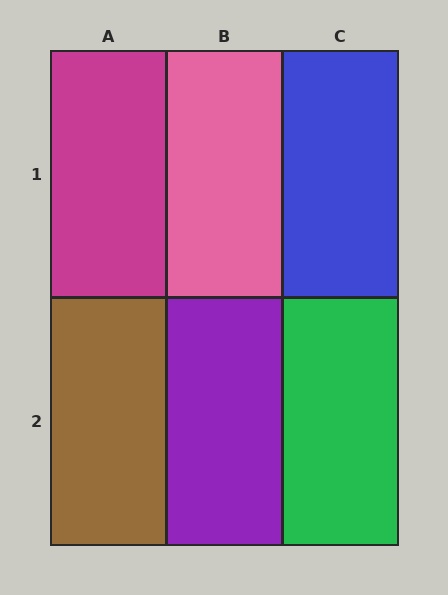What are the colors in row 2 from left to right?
Brown, purple, green.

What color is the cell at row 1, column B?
Pink.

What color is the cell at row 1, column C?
Blue.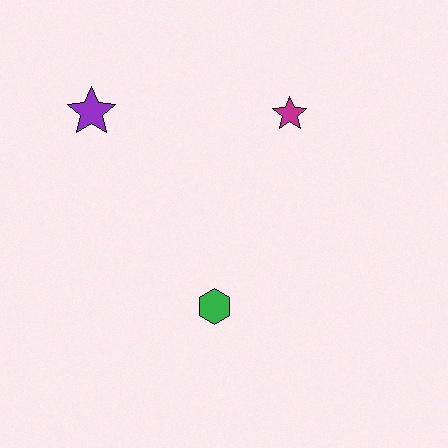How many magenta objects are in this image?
There is 1 magenta object.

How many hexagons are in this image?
There is 1 hexagon.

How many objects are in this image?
There are 3 objects.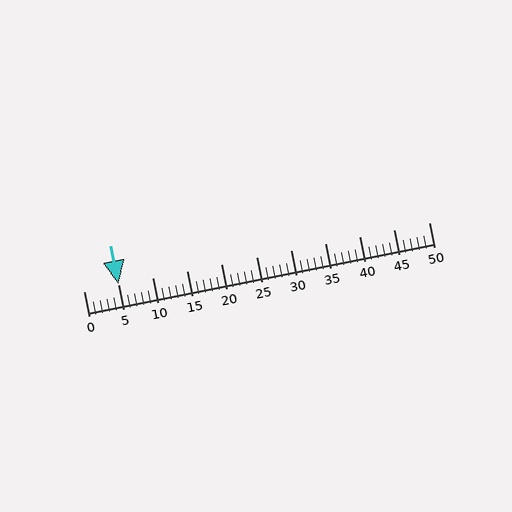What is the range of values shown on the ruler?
The ruler shows values from 0 to 50.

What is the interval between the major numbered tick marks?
The major tick marks are spaced 5 units apart.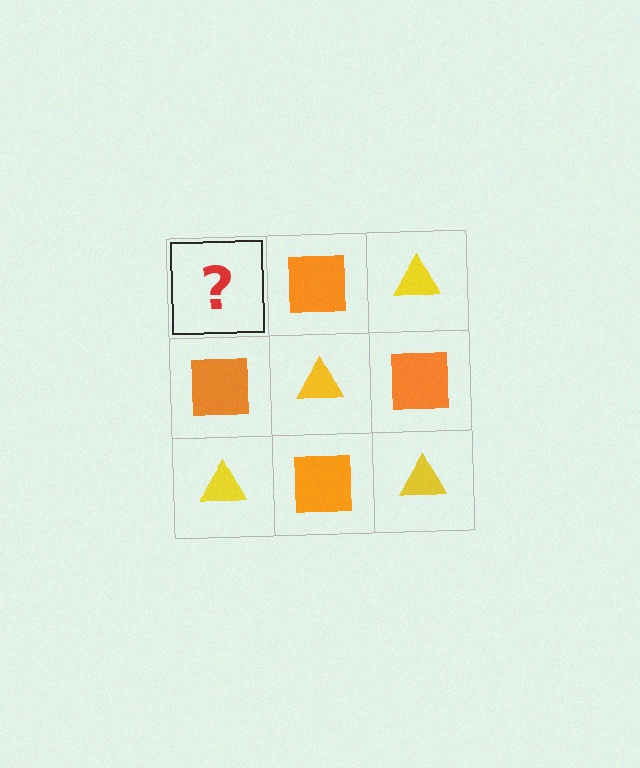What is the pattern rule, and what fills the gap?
The rule is that it alternates yellow triangle and orange square in a checkerboard pattern. The gap should be filled with a yellow triangle.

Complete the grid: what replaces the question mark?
The question mark should be replaced with a yellow triangle.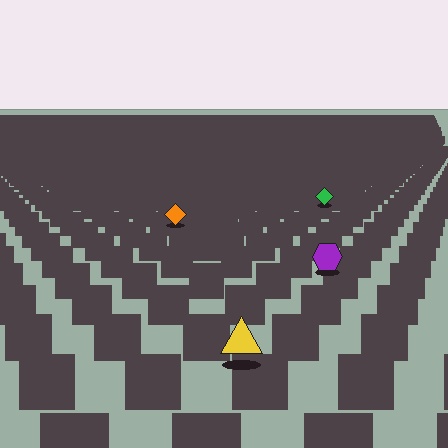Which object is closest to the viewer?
The yellow triangle is closest. The texture marks near it are larger and more spread out.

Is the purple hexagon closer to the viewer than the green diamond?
Yes. The purple hexagon is closer — you can tell from the texture gradient: the ground texture is coarser near it.